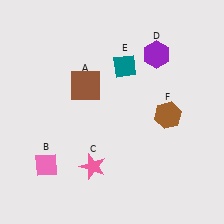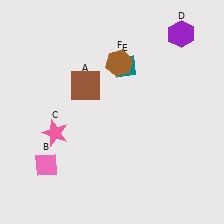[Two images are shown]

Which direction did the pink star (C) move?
The pink star (C) moved left.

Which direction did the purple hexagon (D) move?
The purple hexagon (D) moved right.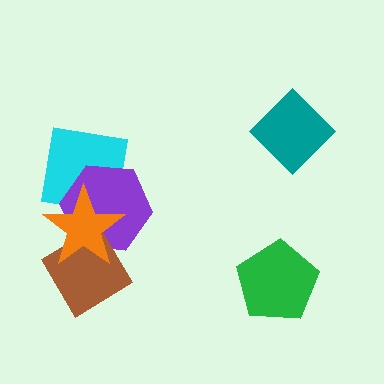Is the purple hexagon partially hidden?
Yes, it is partially covered by another shape.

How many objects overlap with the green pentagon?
0 objects overlap with the green pentagon.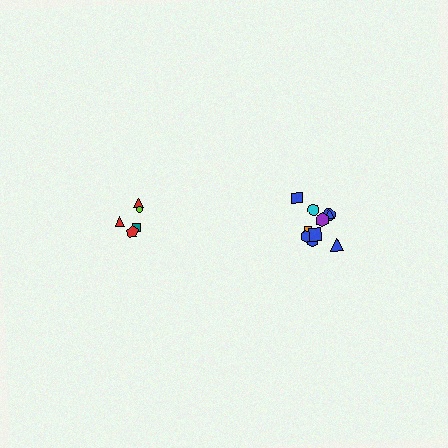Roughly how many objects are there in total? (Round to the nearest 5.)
Roughly 15 objects in total.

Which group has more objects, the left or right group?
The right group.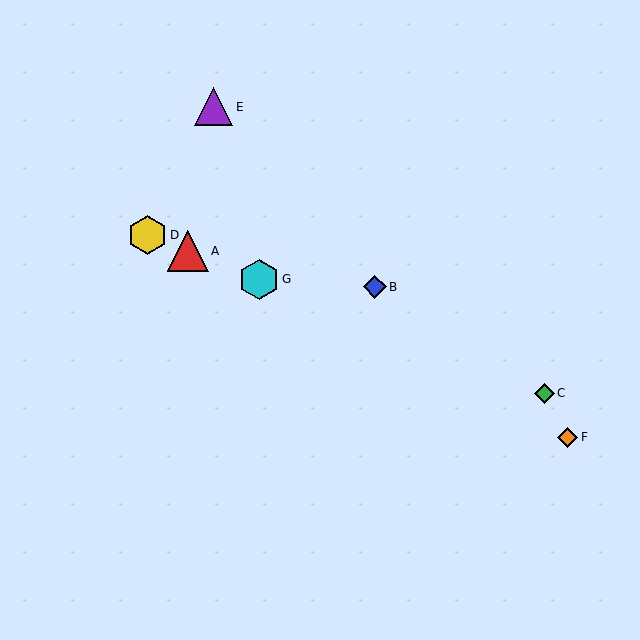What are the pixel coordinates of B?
Object B is at (375, 287).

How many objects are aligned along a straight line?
4 objects (A, C, D, G) are aligned along a straight line.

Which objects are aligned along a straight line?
Objects A, C, D, G are aligned along a straight line.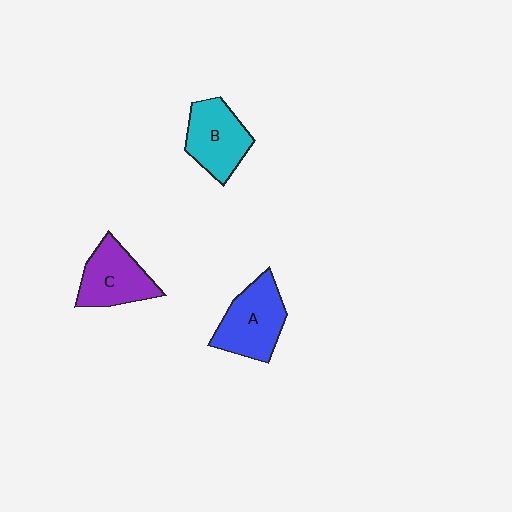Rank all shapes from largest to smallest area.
From largest to smallest: A (blue), C (purple), B (cyan).